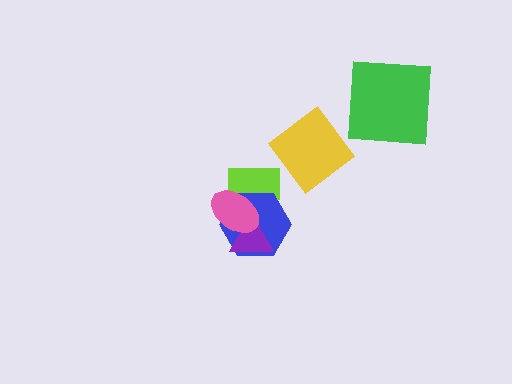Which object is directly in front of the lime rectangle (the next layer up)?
The blue hexagon is directly in front of the lime rectangle.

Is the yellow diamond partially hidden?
No, no other shape covers it.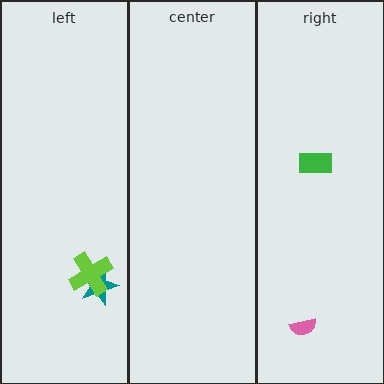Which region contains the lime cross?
The left region.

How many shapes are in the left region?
2.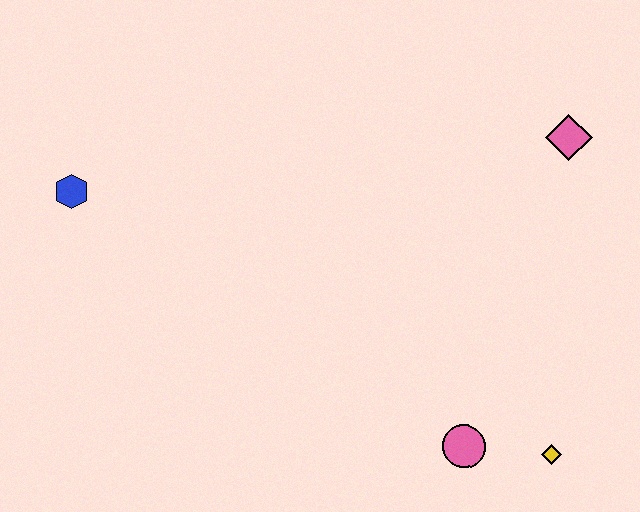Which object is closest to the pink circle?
The yellow diamond is closest to the pink circle.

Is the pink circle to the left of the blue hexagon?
No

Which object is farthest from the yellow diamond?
The blue hexagon is farthest from the yellow diamond.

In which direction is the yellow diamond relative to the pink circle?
The yellow diamond is to the right of the pink circle.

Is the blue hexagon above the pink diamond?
No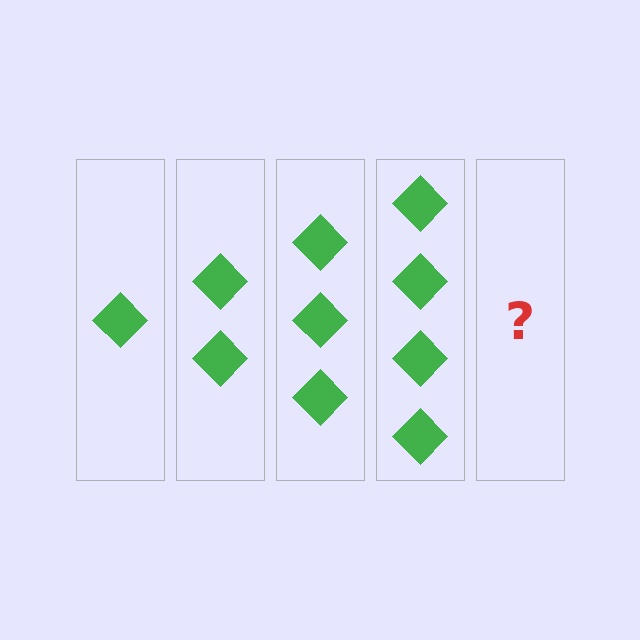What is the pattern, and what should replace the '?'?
The pattern is that each step adds one more diamond. The '?' should be 5 diamonds.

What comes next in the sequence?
The next element should be 5 diamonds.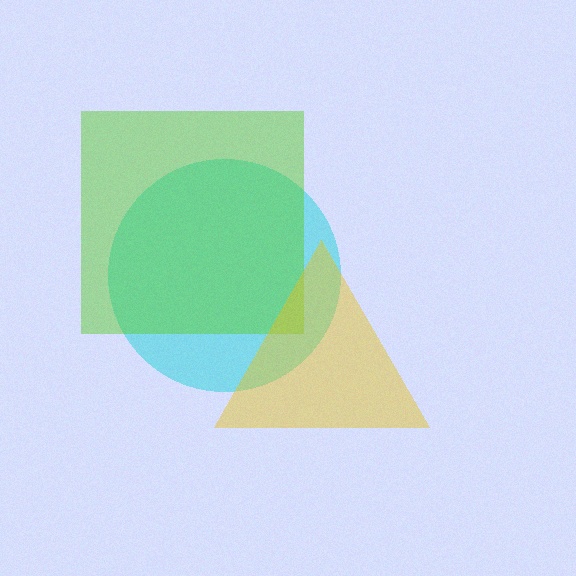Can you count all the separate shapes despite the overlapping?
Yes, there are 3 separate shapes.